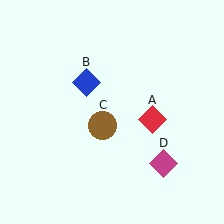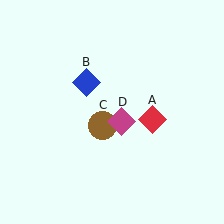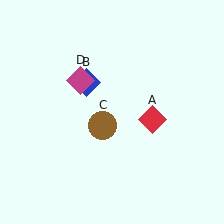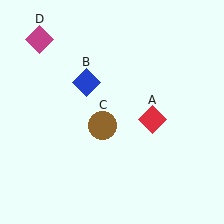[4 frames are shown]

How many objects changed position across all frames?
1 object changed position: magenta diamond (object D).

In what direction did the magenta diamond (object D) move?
The magenta diamond (object D) moved up and to the left.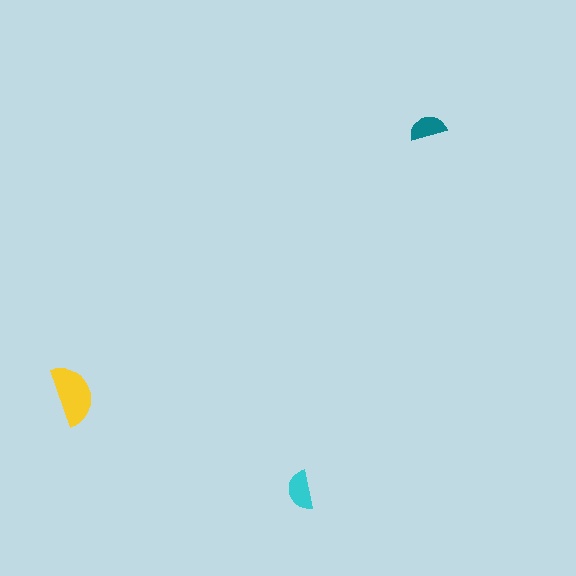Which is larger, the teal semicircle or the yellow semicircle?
The yellow one.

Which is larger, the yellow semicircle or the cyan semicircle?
The yellow one.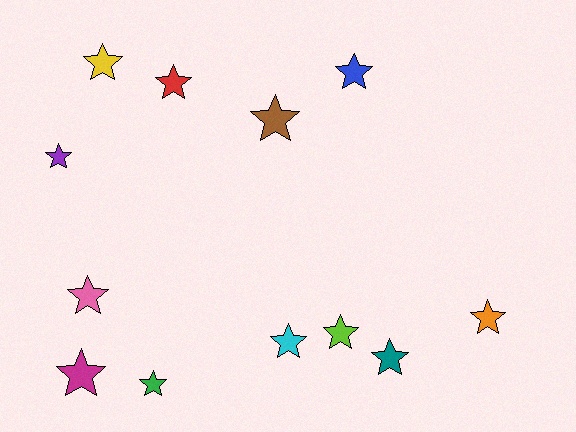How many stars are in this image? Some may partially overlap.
There are 12 stars.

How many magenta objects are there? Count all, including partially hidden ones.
There is 1 magenta object.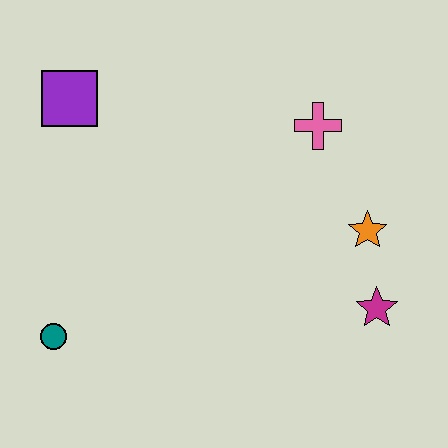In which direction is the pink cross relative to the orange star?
The pink cross is above the orange star.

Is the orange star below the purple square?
Yes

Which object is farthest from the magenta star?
The purple square is farthest from the magenta star.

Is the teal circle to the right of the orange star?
No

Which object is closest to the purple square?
The teal circle is closest to the purple square.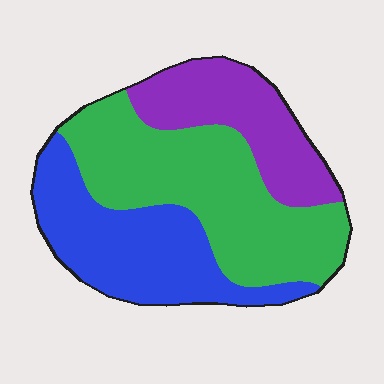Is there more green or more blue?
Green.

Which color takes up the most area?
Green, at roughly 45%.